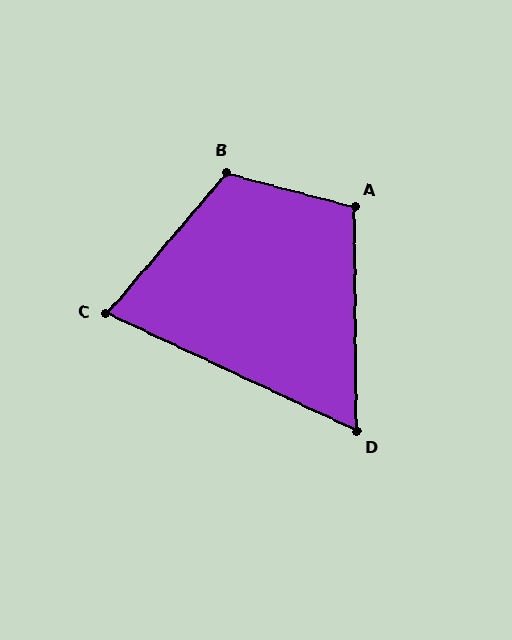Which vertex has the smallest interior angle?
D, at approximately 64 degrees.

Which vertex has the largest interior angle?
B, at approximately 116 degrees.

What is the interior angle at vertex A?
Approximately 105 degrees (obtuse).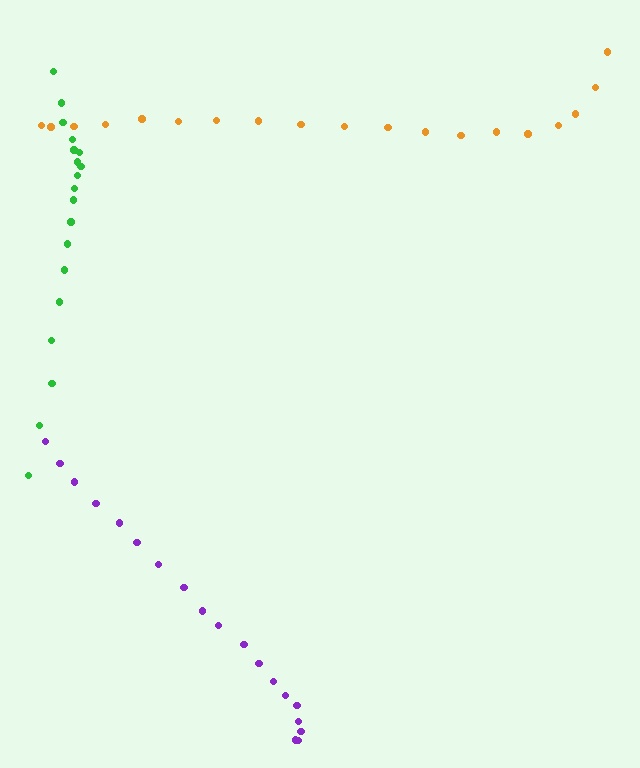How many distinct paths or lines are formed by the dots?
There are 3 distinct paths.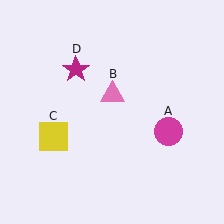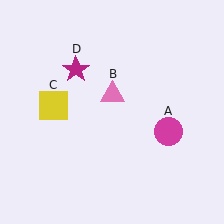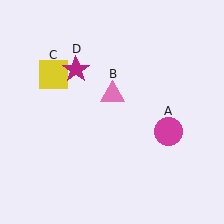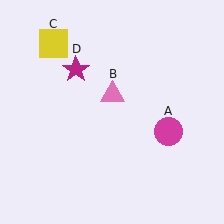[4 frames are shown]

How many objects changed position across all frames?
1 object changed position: yellow square (object C).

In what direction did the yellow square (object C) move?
The yellow square (object C) moved up.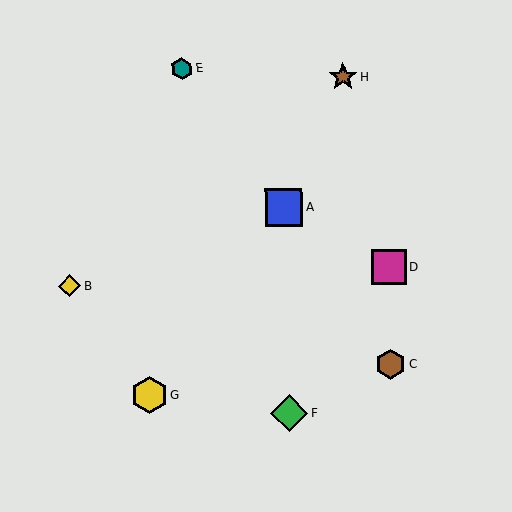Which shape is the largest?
The blue square (labeled A) is the largest.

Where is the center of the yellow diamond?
The center of the yellow diamond is at (70, 286).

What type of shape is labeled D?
Shape D is a magenta square.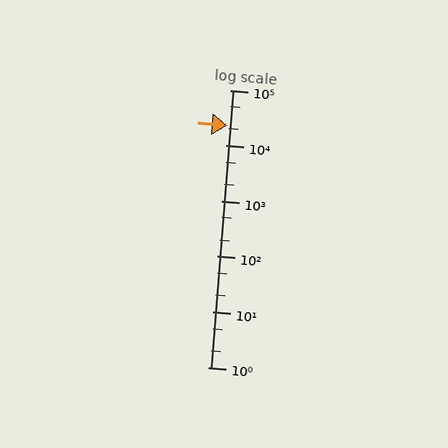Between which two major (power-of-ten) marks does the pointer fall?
The pointer is between 10000 and 100000.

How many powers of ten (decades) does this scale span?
The scale spans 5 decades, from 1 to 100000.